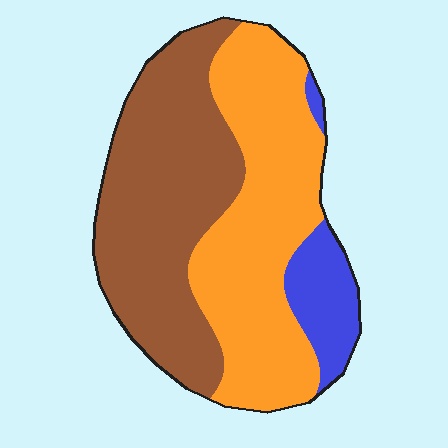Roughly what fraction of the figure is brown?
Brown covers roughly 45% of the figure.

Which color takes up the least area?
Blue, at roughly 10%.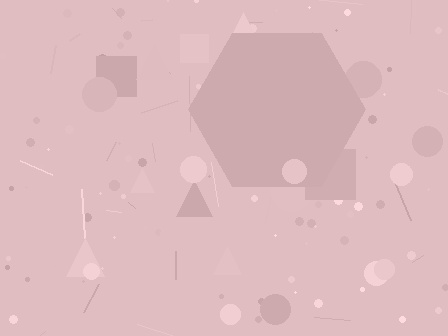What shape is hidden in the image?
A hexagon is hidden in the image.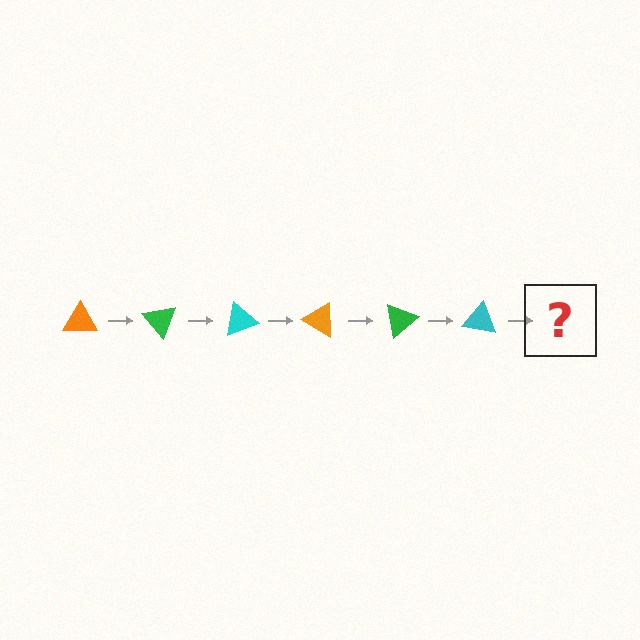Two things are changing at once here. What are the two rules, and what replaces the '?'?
The two rules are that it rotates 50 degrees each step and the color cycles through orange, green, and cyan. The '?' should be an orange triangle, rotated 300 degrees from the start.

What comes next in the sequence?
The next element should be an orange triangle, rotated 300 degrees from the start.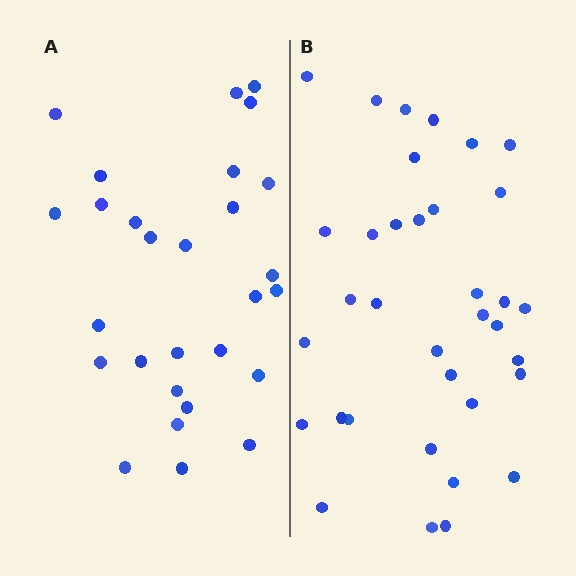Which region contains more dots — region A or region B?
Region B (the right region) has more dots.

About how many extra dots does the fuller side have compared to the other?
Region B has roughly 8 or so more dots than region A.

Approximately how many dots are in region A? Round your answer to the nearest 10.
About 30 dots. (The exact count is 28, which rounds to 30.)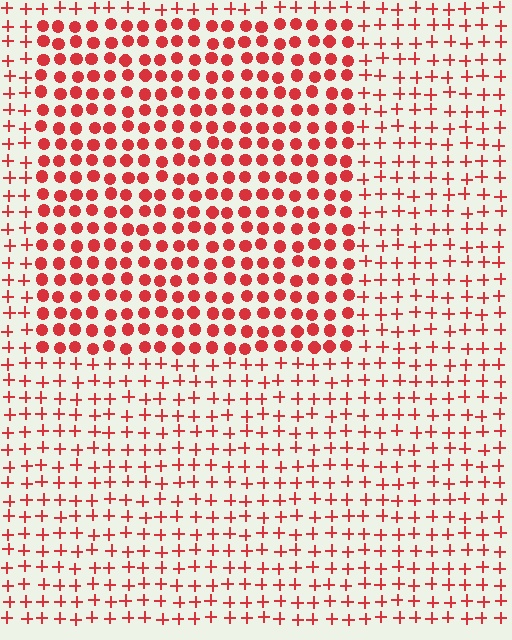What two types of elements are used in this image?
The image uses circles inside the rectangle region and plus signs outside it.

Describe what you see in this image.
The image is filled with small red elements arranged in a uniform grid. A rectangle-shaped region contains circles, while the surrounding area contains plus signs. The boundary is defined purely by the change in element shape.